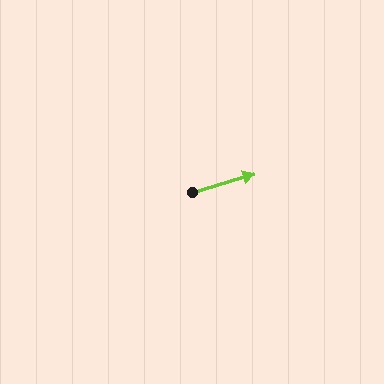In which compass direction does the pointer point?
East.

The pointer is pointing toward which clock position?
Roughly 2 o'clock.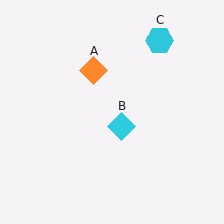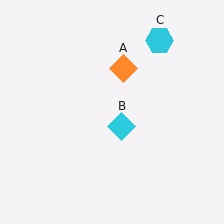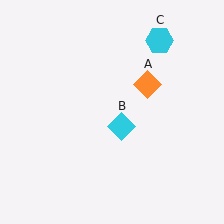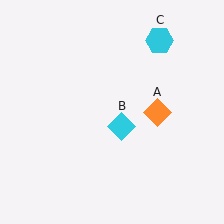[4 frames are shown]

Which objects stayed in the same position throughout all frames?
Cyan diamond (object B) and cyan hexagon (object C) remained stationary.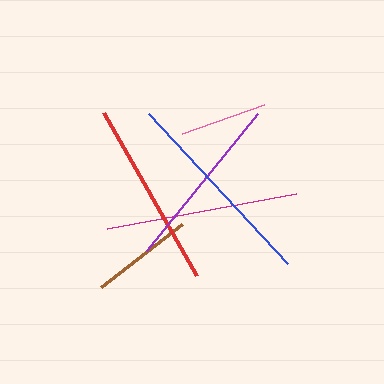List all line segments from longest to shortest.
From longest to shortest: blue, magenta, red, purple, brown, pink.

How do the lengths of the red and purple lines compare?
The red and purple lines are approximately the same length.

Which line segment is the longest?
The blue line is the longest at approximately 204 pixels.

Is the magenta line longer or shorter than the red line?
The magenta line is longer than the red line.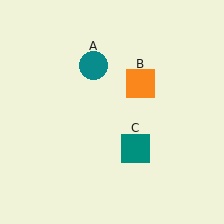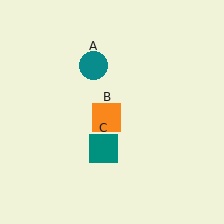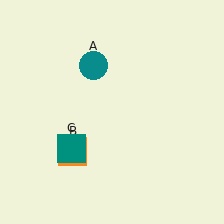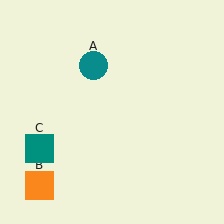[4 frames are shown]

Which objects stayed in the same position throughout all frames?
Teal circle (object A) remained stationary.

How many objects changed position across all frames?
2 objects changed position: orange square (object B), teal square (object C).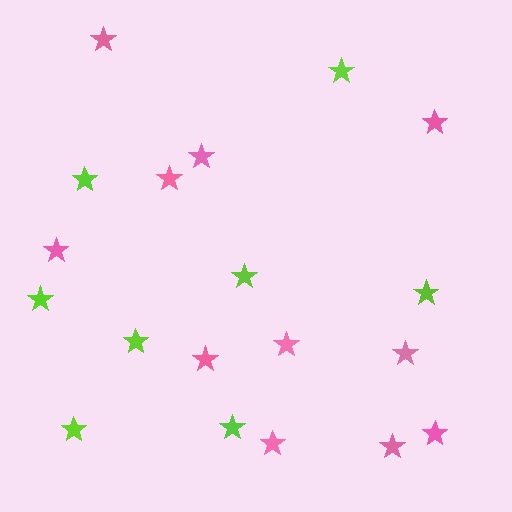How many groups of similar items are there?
There are 2 groups: one group of pink stars (11) and one group of lime stars (8).